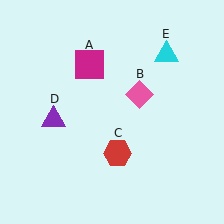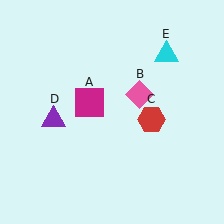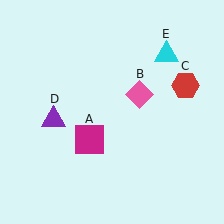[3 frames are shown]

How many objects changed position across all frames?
2 objects changed position: magenta square (object A), red hexagon (object C).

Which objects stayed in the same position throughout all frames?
Pink diamond (object B) and purple triangle (object D) and cyan triangle (object E) remained stationary.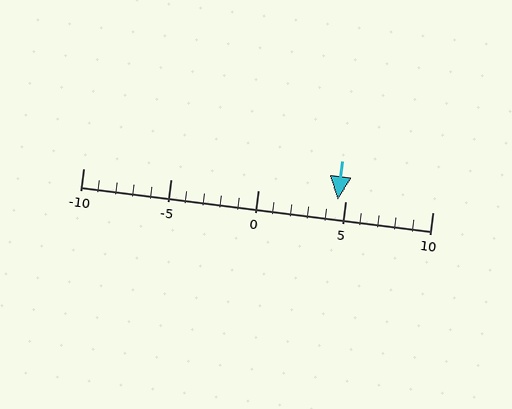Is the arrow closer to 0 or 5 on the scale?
The arrow is closer to 5.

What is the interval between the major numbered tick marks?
The major tick marks are spaced 5 units apart.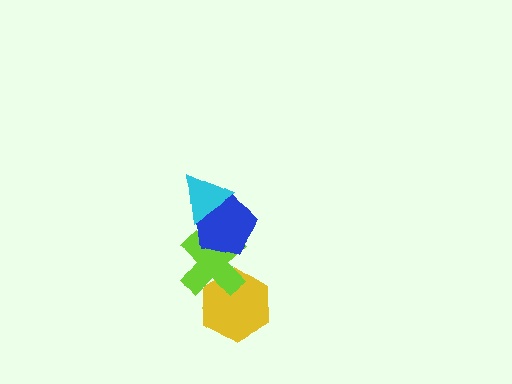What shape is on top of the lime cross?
The blue pentagon is on top of the lime cross.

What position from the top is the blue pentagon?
The blue pentagon is 2nd from the top.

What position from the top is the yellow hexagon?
The yellow hexagon is 4th from the top.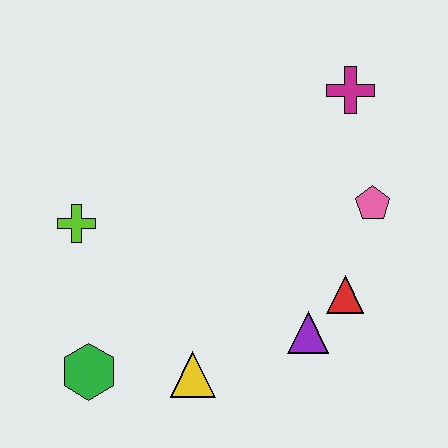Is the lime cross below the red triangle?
No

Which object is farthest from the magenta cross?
The green hexagon is farthest from the magenta cross.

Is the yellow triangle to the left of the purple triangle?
Yes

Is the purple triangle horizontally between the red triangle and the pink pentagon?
No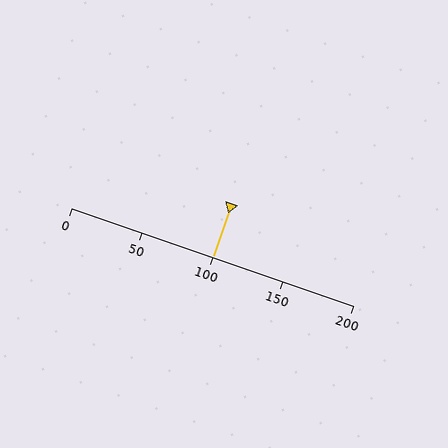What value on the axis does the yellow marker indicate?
The marker indicates approximately 100.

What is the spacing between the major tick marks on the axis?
The major ticks are spaced 50 apart.